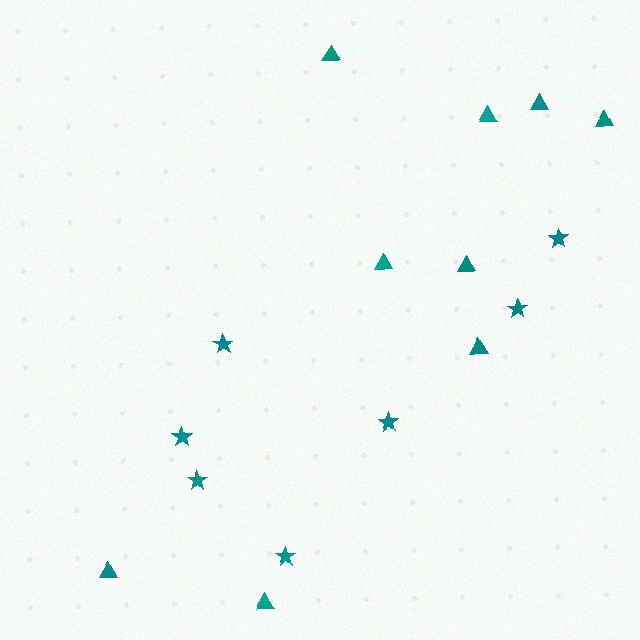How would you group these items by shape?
There are 2 groups: one group of triangles (9) and one group of stars (7).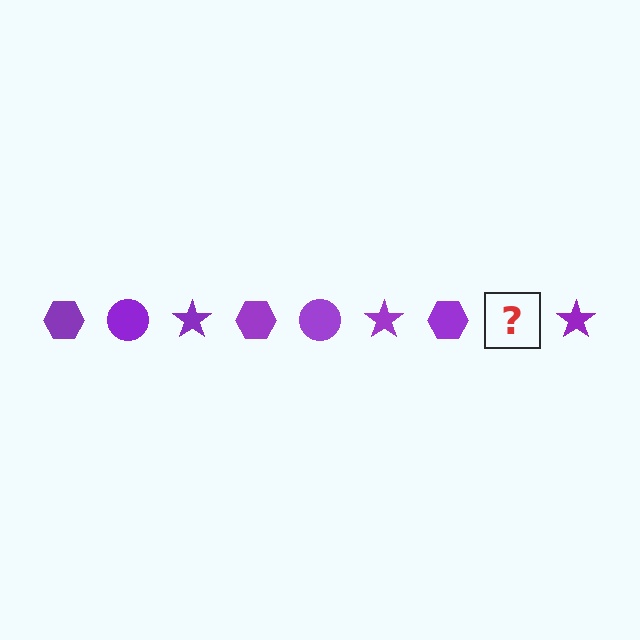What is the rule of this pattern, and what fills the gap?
The rule is that the pattern cycles through hexagon, circle, star shapes in purple. The gap should be filled with a purple circle.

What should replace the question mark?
The question mark should be replaced with a purple circle.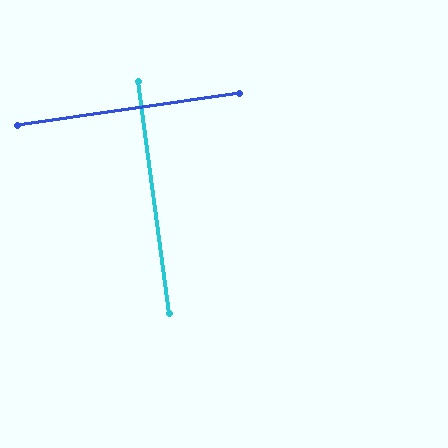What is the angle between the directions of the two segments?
Approximately 89 degrees.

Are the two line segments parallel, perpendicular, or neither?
Perpendicular — they meet at approximately 89°.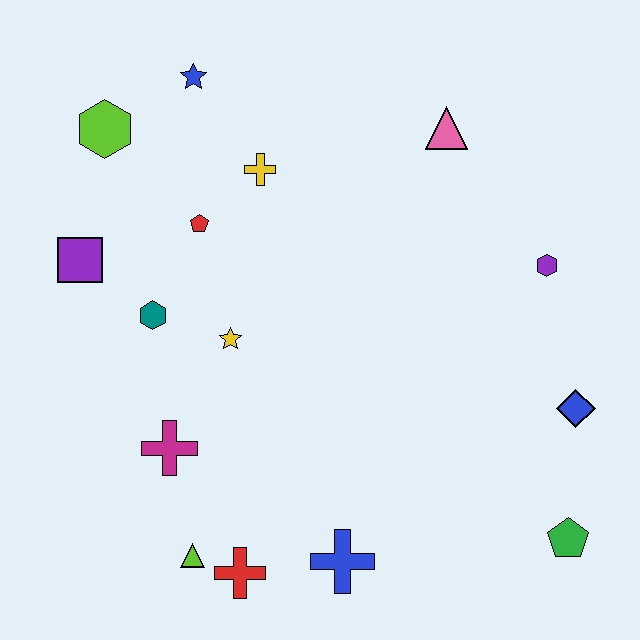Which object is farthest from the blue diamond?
The lime hexagon is farthest from the blue diamond.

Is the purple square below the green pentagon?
No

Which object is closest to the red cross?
The lime triangle is closest to the red cross.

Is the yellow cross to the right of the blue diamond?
No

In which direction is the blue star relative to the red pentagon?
The blue star is above the red pentagon.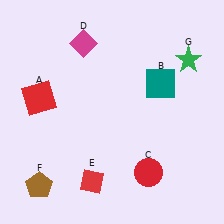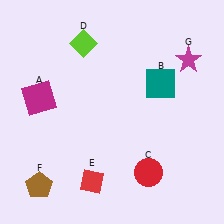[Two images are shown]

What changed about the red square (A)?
In Image 1, A is red. In Image 2, it changed to magenta.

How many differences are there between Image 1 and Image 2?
There are 3 differences between the two images.